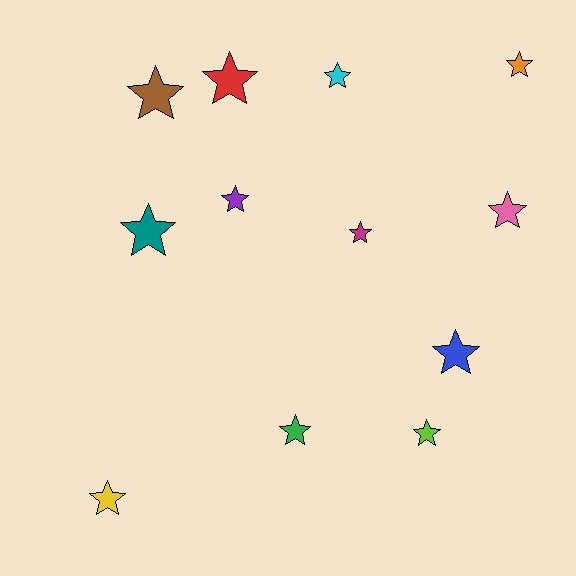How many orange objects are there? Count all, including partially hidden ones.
There is 1 orange object.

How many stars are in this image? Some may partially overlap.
There are 12 stars.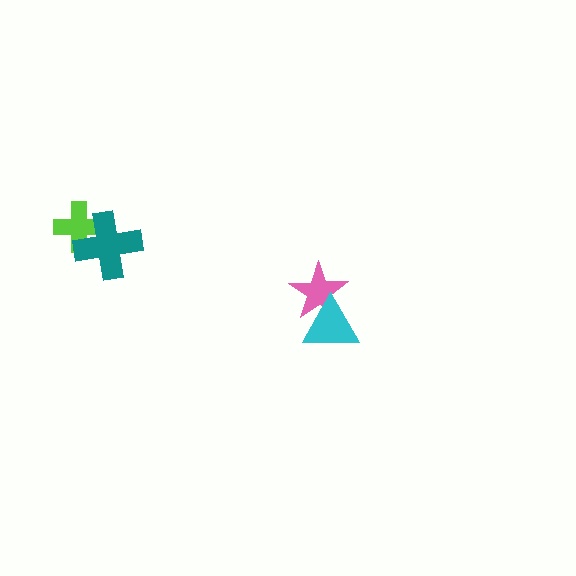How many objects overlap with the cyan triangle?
1 object overlaps with the cyan triangle.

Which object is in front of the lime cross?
The teal cross is in front of the lime cross.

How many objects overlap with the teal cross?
1 object overlaps with the teal cross.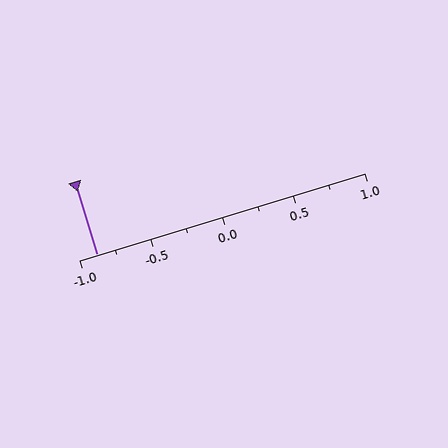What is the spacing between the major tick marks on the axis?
The major ticks are spaced 0.5 apart.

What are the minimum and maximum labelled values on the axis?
The axis runs from -1.0 to 1.0.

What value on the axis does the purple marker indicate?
The marker indicates approximately -0.88.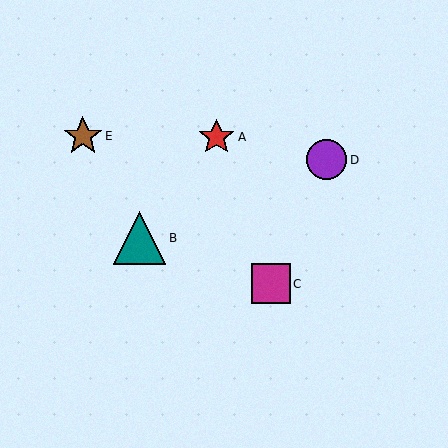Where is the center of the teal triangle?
The center of the teal triangle is at (140, 238).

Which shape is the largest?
The teal triangle (labeled B) is the largest.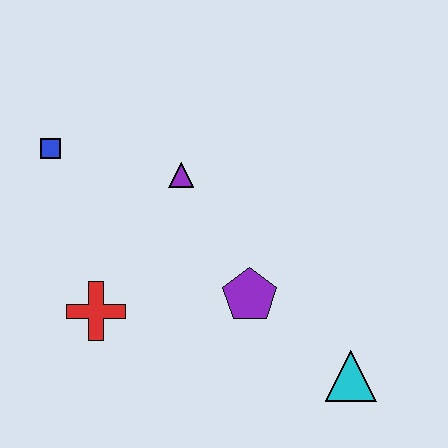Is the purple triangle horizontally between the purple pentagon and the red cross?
Yes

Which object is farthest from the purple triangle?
The cyan triangle is farthest from the purple triangle.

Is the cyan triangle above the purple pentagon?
No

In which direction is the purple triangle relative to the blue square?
The purple triangle is to the right of the blue square.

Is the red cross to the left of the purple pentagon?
Yes